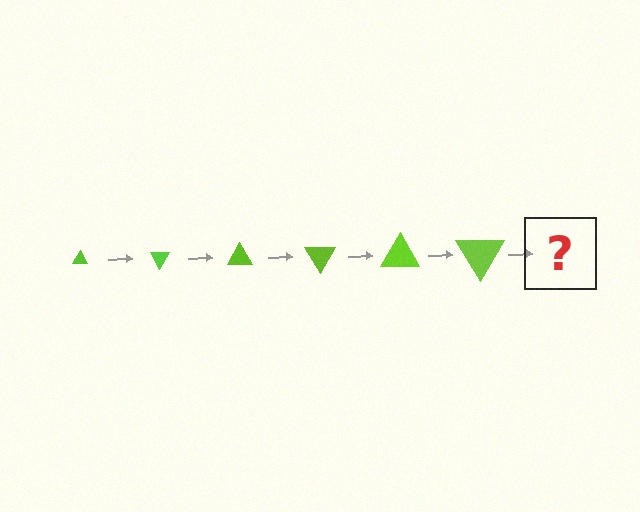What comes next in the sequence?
The next element should be a triangle, larger than the previous one and rotated 360 degrees from the start.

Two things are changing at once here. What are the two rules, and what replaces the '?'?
The two rules are that the triangle grows larger each step and it rotates 60 degrees each step. The '?' should be a triangle, larger than the previous one and rotated 360 degrees from the start.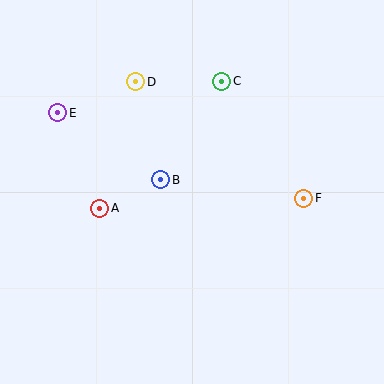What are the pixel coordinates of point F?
Point F is at (304, 198).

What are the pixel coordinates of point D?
Point D is at (136, 82).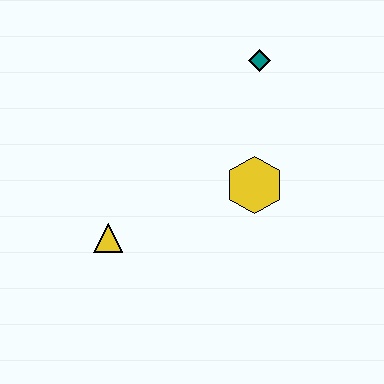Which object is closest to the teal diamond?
The yellow hexagon is closest to the teal diamond.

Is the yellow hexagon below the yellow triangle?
No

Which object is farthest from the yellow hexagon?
The yellow triangle is farthest from the yellow hexagon.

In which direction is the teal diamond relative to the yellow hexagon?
The teal diamond is above the yellow hexagon.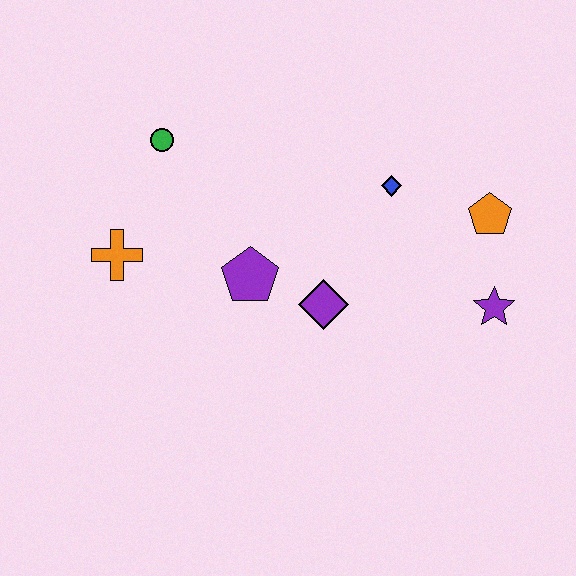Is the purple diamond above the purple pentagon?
No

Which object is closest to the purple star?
The orange pentagon is closest to the purple star.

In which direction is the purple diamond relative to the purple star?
The purple diamond is to the left of the purple star.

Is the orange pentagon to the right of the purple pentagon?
Yes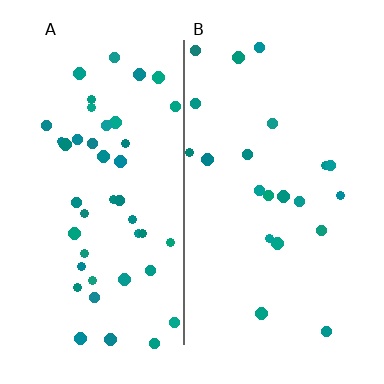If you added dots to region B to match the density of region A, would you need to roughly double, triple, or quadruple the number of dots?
Approximately double.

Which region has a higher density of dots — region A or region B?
A (the left).